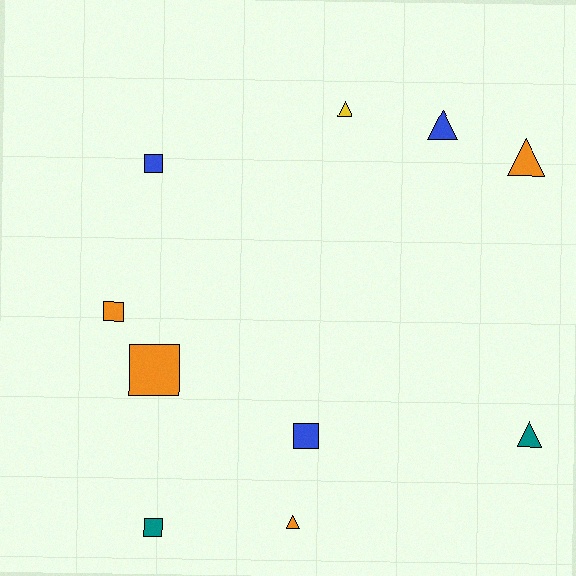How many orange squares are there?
There are 2 orange squares.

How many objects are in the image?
There are 10 objects.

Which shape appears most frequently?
Triangle, with 5 objects.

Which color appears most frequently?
Orange, with 4 objects.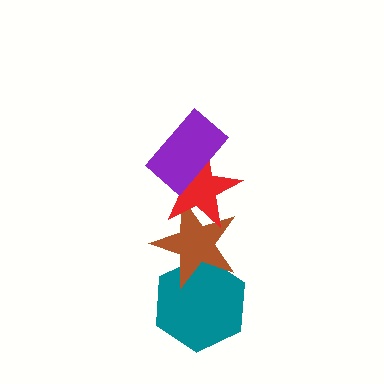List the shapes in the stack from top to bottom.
From top to bottom: the purple rectangle, the red star, the brown star, the teal hexagon.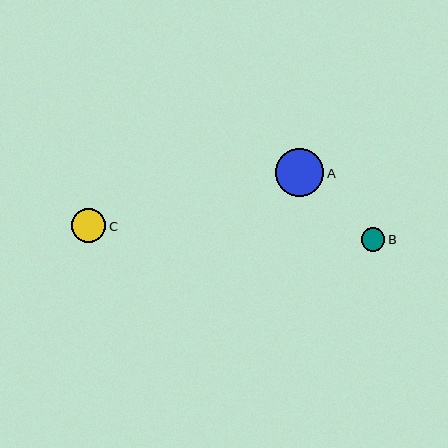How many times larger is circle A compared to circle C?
Circle A is approximately 1.4 times the size of circle C.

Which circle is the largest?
Circle A is the largest with a size of approximately 48 pixels.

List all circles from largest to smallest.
From largest to smallest: A, C, B.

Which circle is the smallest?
Circle B is the smallest with a size of approximately 24 pixels.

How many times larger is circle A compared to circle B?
Circle A is approximately 2.0 times the size of circle B.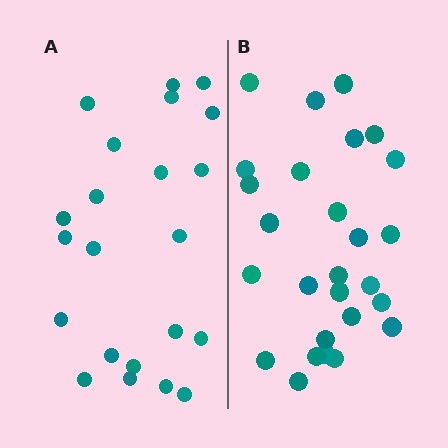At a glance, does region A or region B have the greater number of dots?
Region B (the right region) has more dots.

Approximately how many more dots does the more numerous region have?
Region B has about 5 more dots than region A.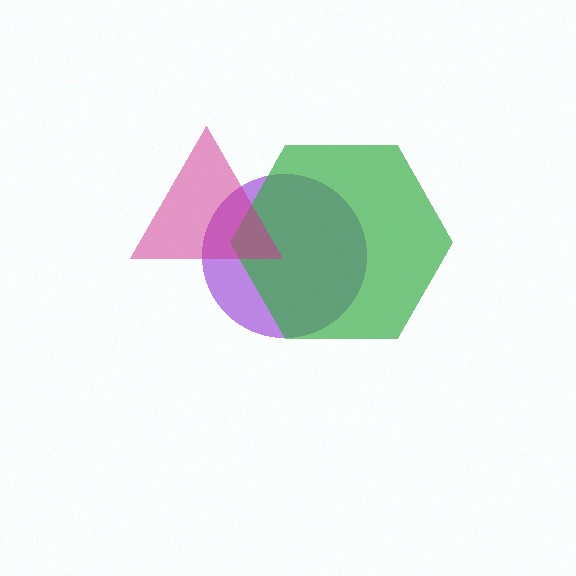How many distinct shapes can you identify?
There are 3 distinct shapes: a purple circle, a green hexagon, a magenta triangle.